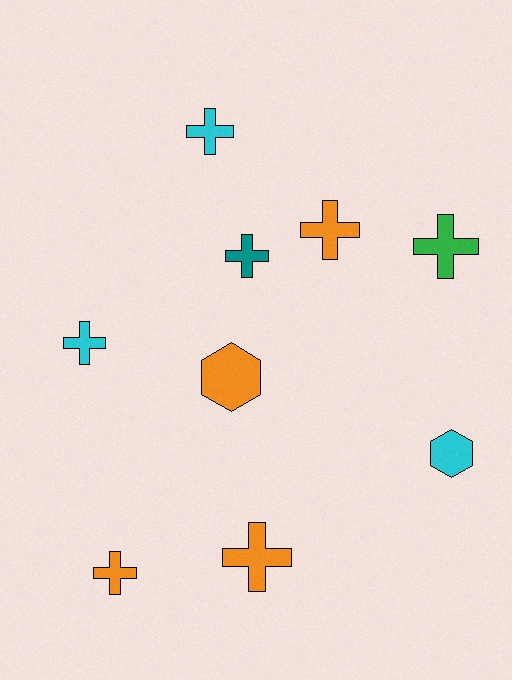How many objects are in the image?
There are 9 objects.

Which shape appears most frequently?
Cross, with 7 objects.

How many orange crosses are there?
There are 3 orange crosses.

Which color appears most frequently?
Orange, with 4 objects.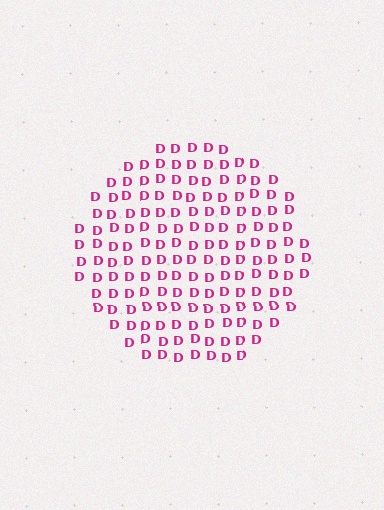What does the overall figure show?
The overall figure shows a circle.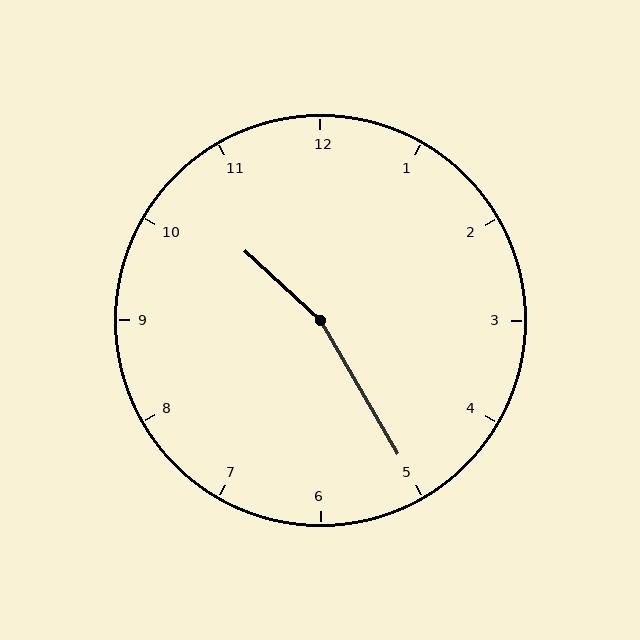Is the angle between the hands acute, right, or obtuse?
It is obtuse.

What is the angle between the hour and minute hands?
Approximately 162 degrees.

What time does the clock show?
10:25.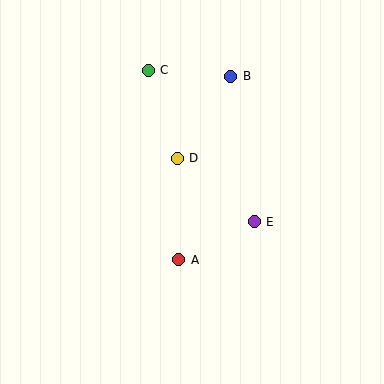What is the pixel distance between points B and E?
The distance between B and E is 147 pixels.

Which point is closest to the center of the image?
Point D at (177, 158) is closest to the center.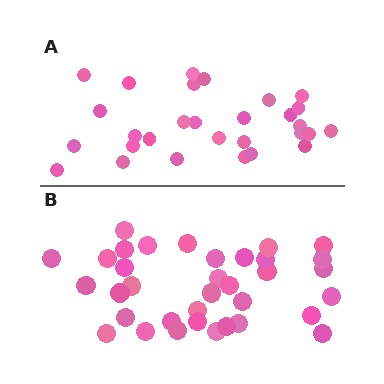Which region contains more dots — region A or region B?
Region B (the bottom region) has more dots.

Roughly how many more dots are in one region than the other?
Region B has about 6 more dots than region A.